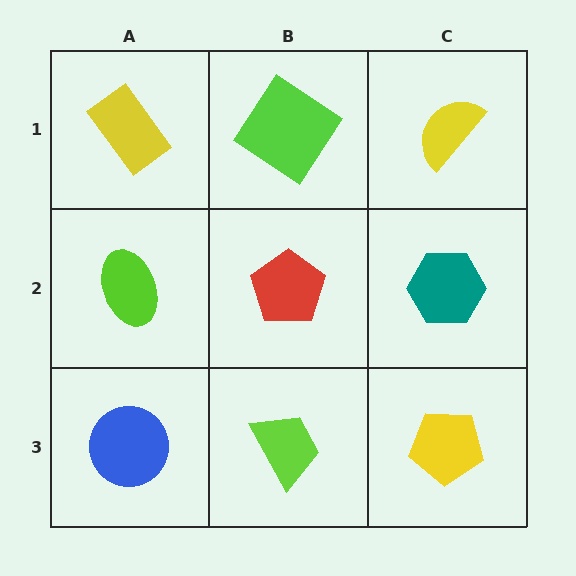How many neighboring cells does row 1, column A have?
2.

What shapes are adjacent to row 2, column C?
A yellow semicircle (row 1, column C), a yellow pentagon (row 3, column C), a red pentagon (row 2, column B).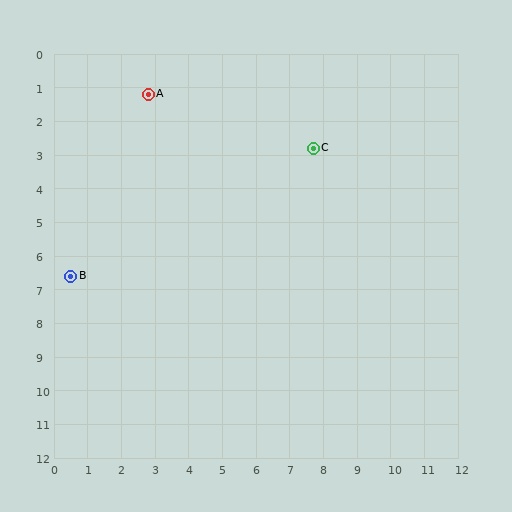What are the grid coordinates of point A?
Point A is at approximately (2.8, 1.2).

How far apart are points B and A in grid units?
Points B and A are about 5.9 grid units apart.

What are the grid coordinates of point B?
Point B is at approximately (0.5, 6.6).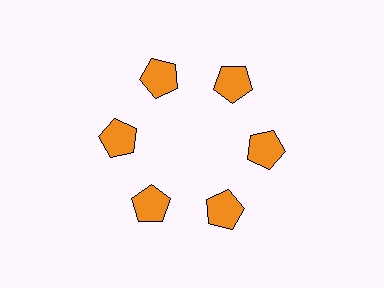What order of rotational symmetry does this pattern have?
This pattern has 6-fold rotational symmetry.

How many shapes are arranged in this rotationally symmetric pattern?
There are 6 shapes, arranged in 6 groups of 1.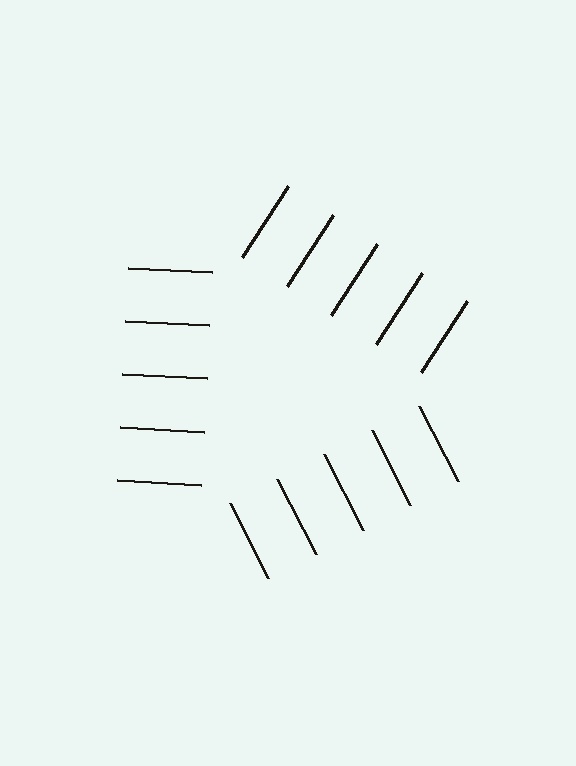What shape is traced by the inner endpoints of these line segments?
An illusory triangle — the line segments terminate on its edges but no continuous stroke is drawn.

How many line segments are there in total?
15 — 5 along each of the 3 edges.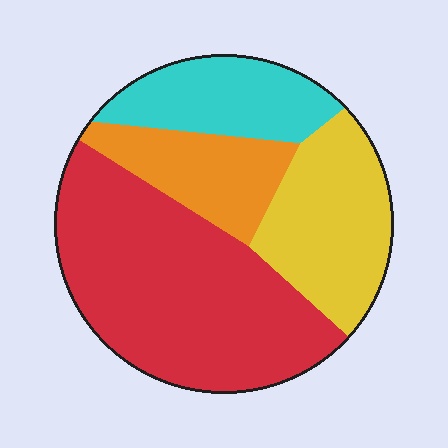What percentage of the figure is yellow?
Yellow covers about 20% of the figure.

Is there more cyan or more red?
Red.